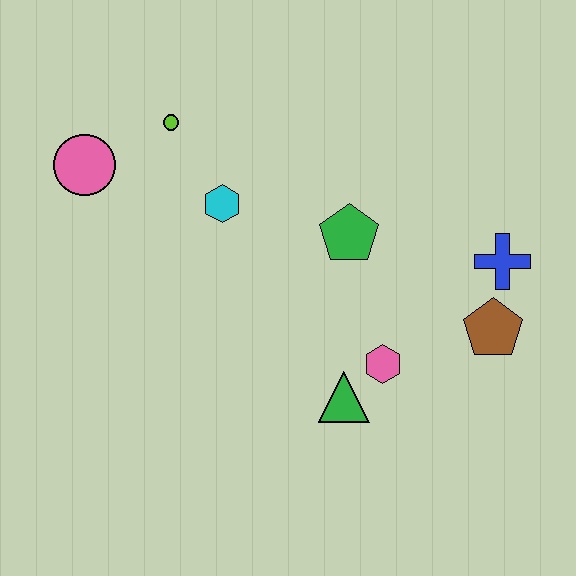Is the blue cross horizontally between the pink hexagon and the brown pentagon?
No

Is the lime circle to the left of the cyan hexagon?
Yes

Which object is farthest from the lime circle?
The brown pentagon is farthest from the lime circle.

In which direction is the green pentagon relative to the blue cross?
The green pentagon is to the left of the blue cross.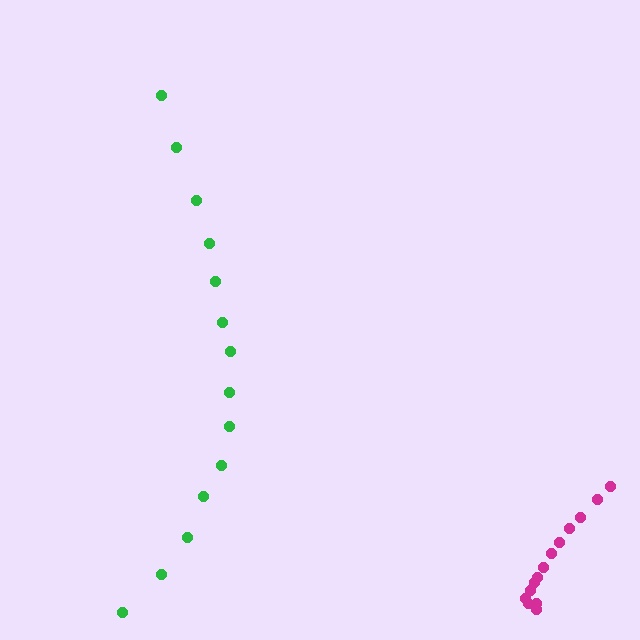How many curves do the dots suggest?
There are 2 distinct paths.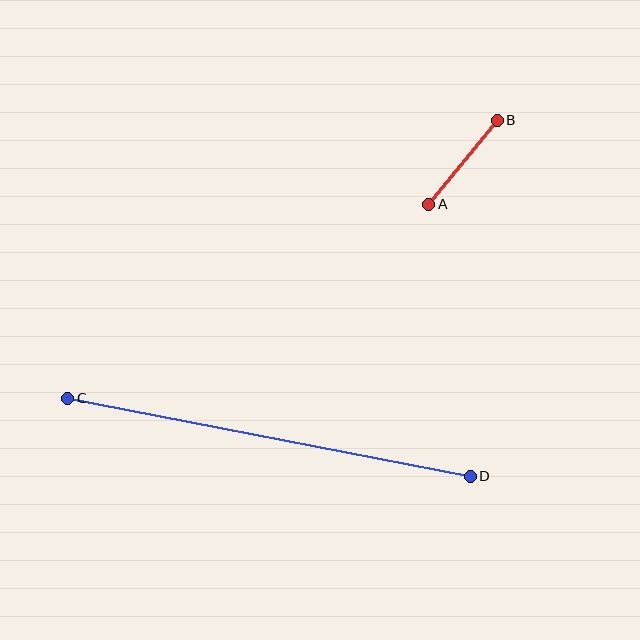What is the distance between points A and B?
The distance is approximately 108 pixels.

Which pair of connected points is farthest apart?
Points C and D are farthest apart.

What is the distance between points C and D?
The distance is approximately 410 pixels.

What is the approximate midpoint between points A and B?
The midpoint is at approximately (463, 162) pixels.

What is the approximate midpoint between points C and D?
The midpoint is at approximately (269, 437) pixels.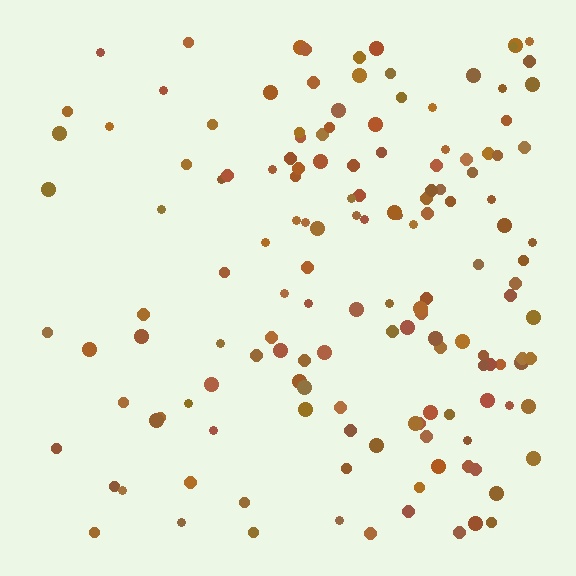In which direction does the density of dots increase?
From left to right, with the right side densest.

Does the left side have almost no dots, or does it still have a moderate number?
Still a moderate number, just noticeably fewer than the right.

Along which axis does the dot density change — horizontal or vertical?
Horizontal.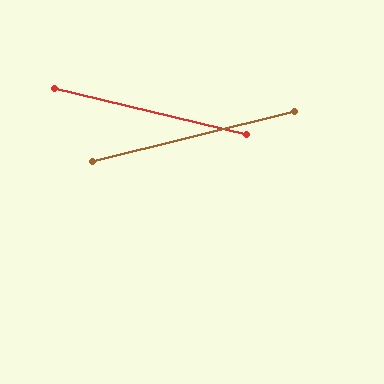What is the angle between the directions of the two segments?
Approximately 27 degrees.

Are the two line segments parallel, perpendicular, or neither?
Neither parallel nor perpendicular — they differ by about 27°.